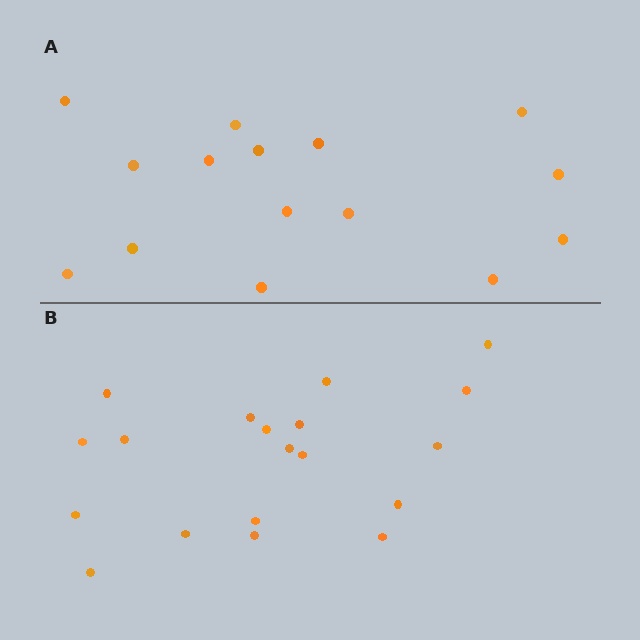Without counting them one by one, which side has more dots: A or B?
Region B (the bottom region) has more dots.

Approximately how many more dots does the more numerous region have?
Region B has about 4 more dots than region A.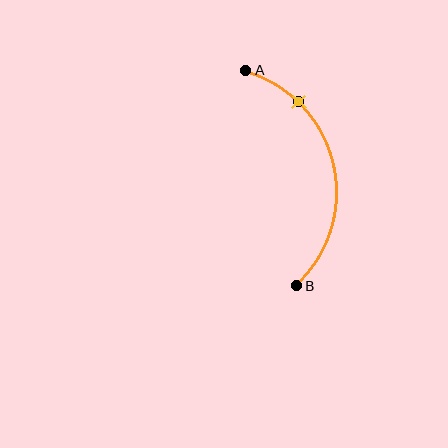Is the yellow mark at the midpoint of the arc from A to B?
No. The yellow mark lies on the arc but is closer to endpoint A. The arc midpoint would be at the point on the curve equidistant along the arc from both A and B.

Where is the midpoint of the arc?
The arc midpoint is the point on the curve farthest from the straight line joining A and B. It sits to the right of that line.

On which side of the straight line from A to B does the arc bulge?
The arc bulges to the right of the straight line connecting A and B.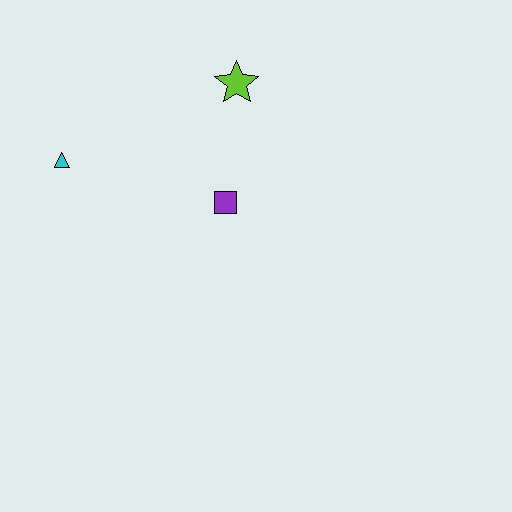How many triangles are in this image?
There is 1 triangle.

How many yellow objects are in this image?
There are no yellow objects.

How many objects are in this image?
There are 3 objects.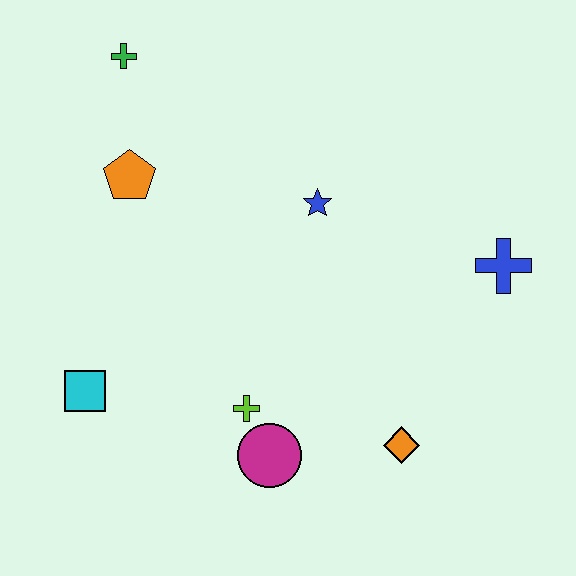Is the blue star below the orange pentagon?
Yes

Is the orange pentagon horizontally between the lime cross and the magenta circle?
No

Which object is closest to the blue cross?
The blue star is closest to the blue cross.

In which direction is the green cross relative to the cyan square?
The green cross is above the cyan square.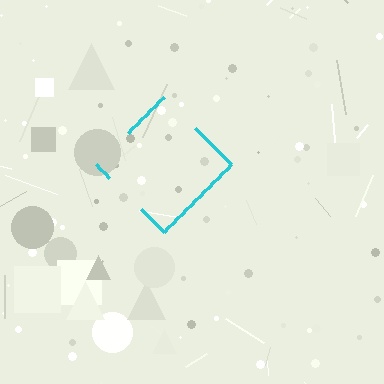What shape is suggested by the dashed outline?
The dashed outline suggests a diamond.